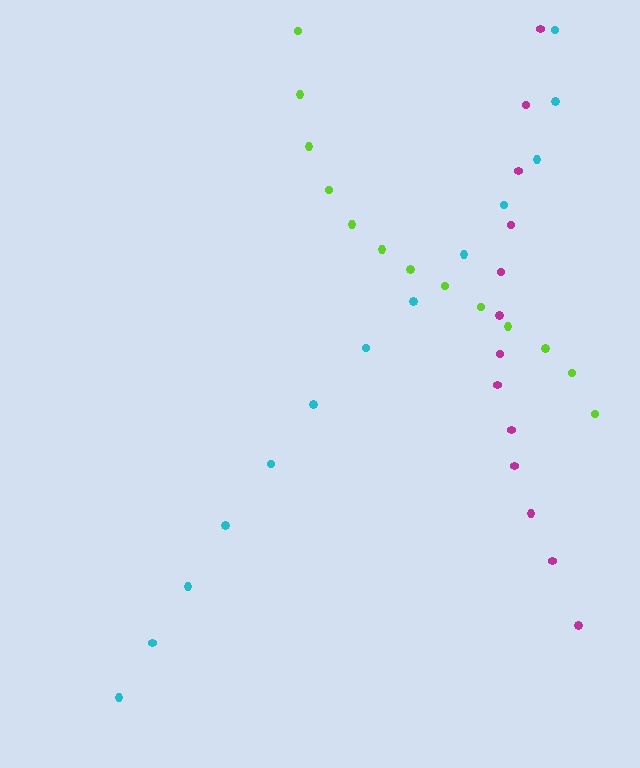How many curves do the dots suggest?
There are 3 distinct paths.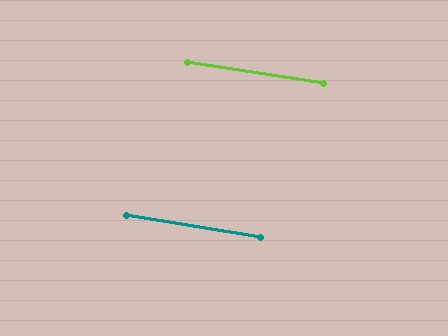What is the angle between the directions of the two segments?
Approximately 1 degree.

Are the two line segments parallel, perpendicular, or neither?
Parallel — their directions differ by only 0.6°.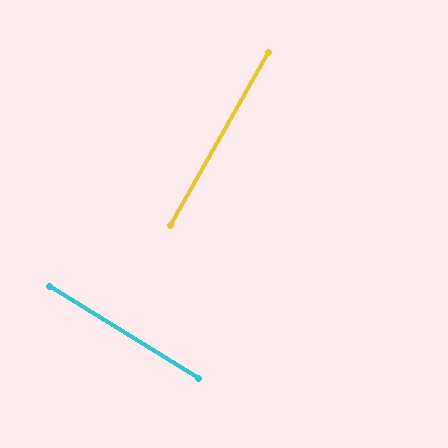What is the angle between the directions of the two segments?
Approximately 88 degrees.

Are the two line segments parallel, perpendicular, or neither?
Perpendicular — they meet at approximately 88°.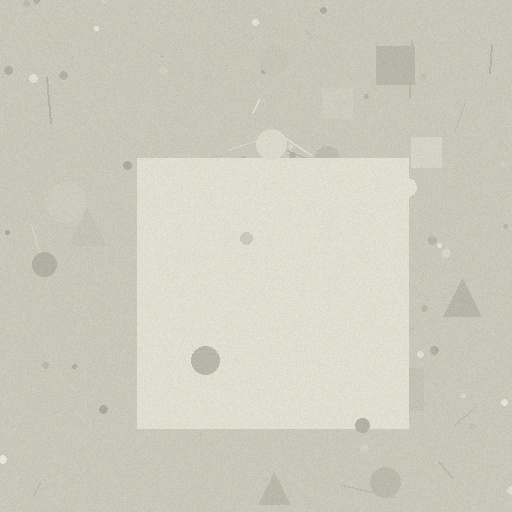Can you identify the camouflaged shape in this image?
The camouflaged shape is a square.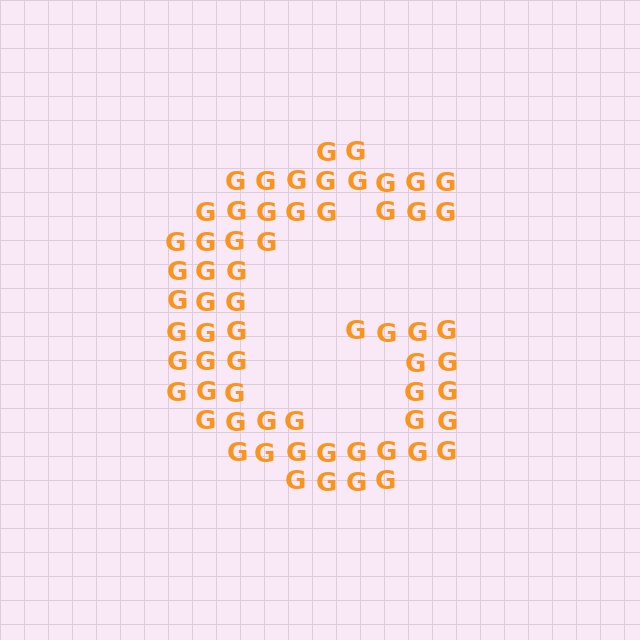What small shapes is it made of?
It is made of small letter G's.